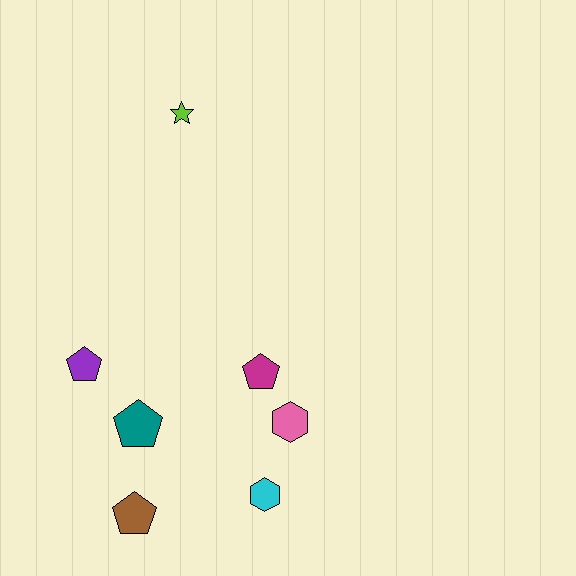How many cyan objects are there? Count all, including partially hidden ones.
There is 1 cyan object.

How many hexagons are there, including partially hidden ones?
There are 2 hexagons.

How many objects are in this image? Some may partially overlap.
There are 7 objects.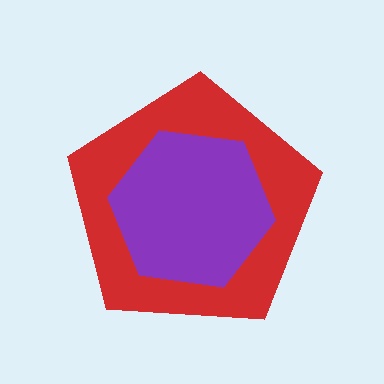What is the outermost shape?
The red pentagon.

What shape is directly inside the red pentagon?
The purple hexagon.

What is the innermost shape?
The purple hexagon.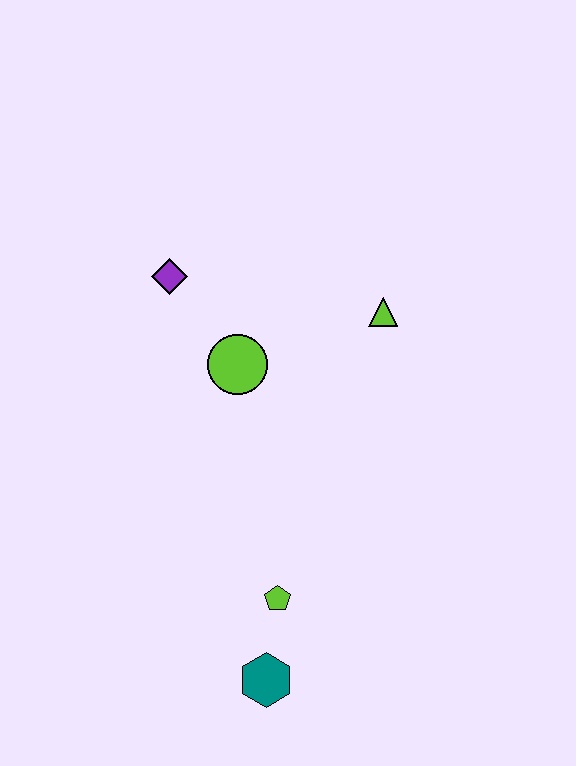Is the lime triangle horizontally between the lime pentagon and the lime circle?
No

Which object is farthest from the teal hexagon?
The purple diamond is farthest from the teal hexagon.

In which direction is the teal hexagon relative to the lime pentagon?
The teal hexagon is below the lime pentagon.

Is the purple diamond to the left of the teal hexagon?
Yes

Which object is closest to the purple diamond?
The lime circle is closest to the purple diamond.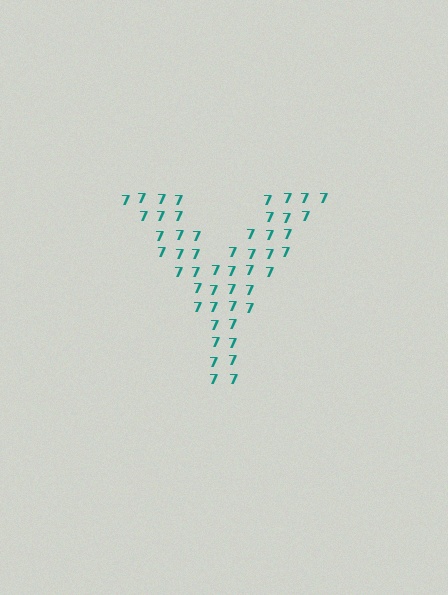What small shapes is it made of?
It is made of small digit 7's.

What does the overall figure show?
The overall figure shows the letter Y.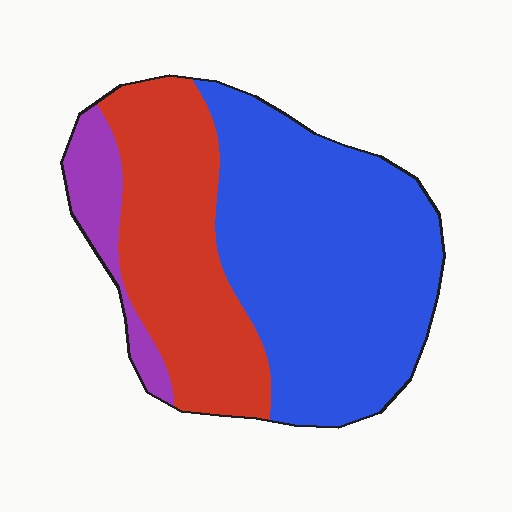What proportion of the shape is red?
Red takes up about one third (1/3) of the shape.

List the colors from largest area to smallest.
From largest to smallest: blue, red, purple.